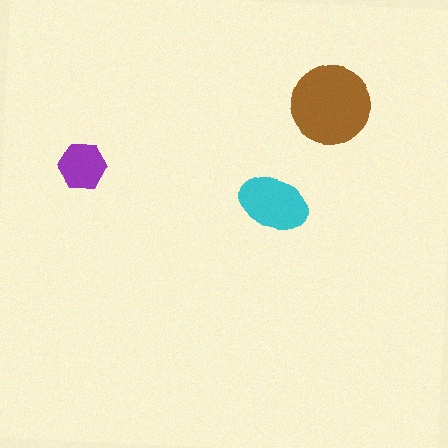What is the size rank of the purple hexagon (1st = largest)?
3rd.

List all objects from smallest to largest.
The purple hexagon, the cyan ellipse, the brown circle.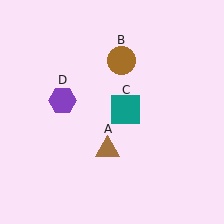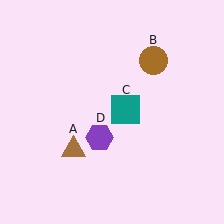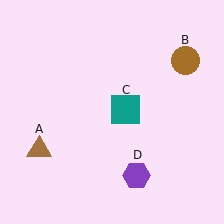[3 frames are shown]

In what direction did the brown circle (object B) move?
The brown circle (object B) moved right.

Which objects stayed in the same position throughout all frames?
Teal square (object C) remained stationary.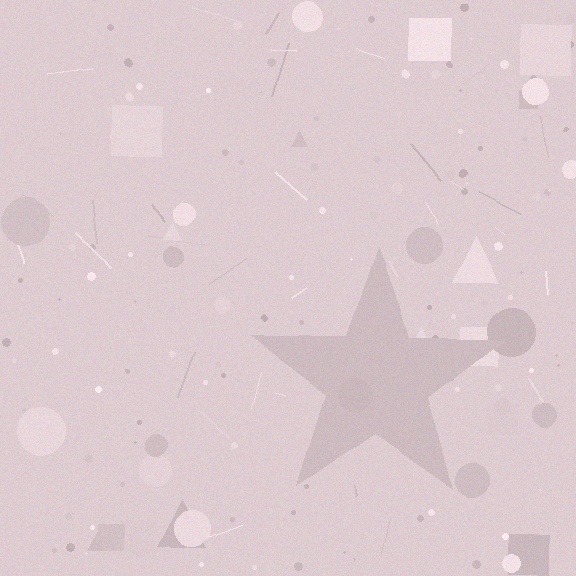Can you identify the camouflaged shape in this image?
The camouflaged shape is a star.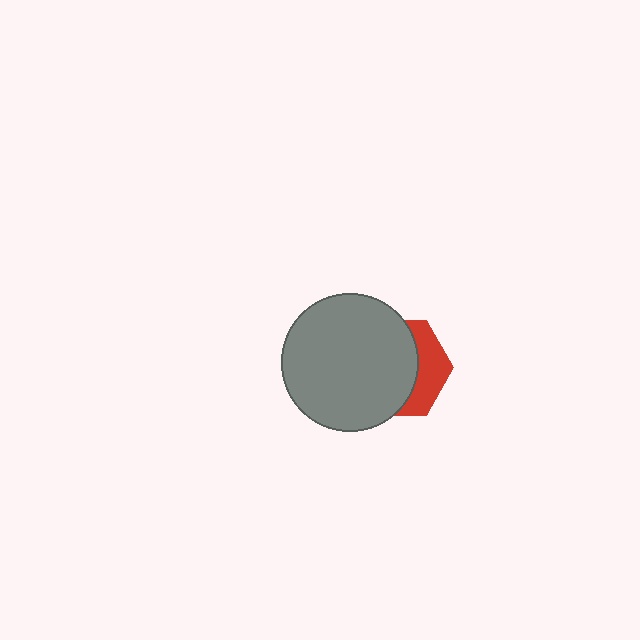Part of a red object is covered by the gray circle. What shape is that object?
It is a hexagon.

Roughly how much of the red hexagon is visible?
A small part of it is visible (roughly 33%).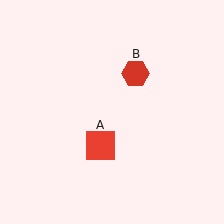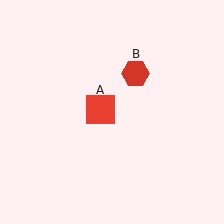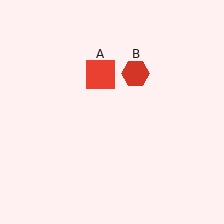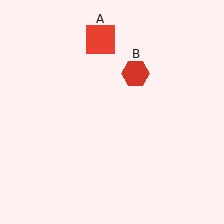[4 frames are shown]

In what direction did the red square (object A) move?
The red square (object A) moved up.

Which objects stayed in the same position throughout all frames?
Red hexagon (object B) remained stationary.